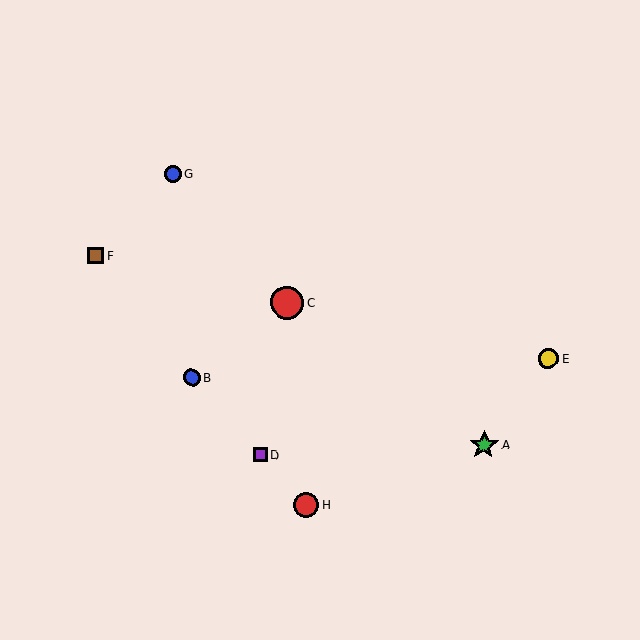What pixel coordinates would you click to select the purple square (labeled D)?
Click at (261, 455) to select the purple square D.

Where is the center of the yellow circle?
The center of the yellow circle is at (548, 358).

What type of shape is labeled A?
Shape A is a green star.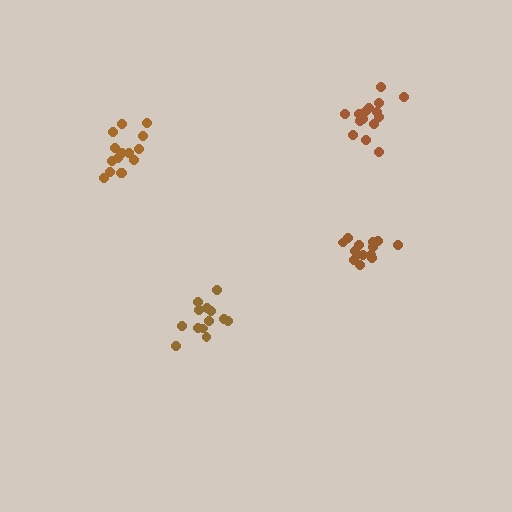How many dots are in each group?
Group 1: 13 dots, Group 2: 17 dots, Group 3: 14 dots, Group 4: 15 dots (59 total).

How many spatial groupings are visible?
There are 4 spatial groupings.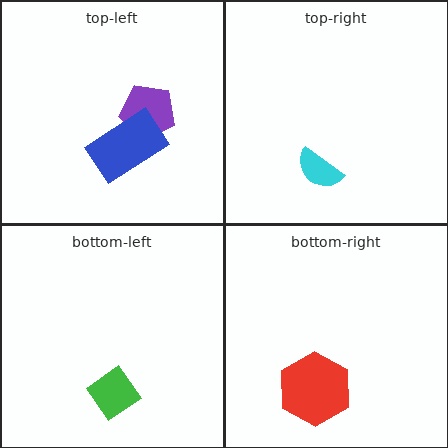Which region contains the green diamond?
The bottom-left region.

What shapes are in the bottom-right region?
The red hexagon.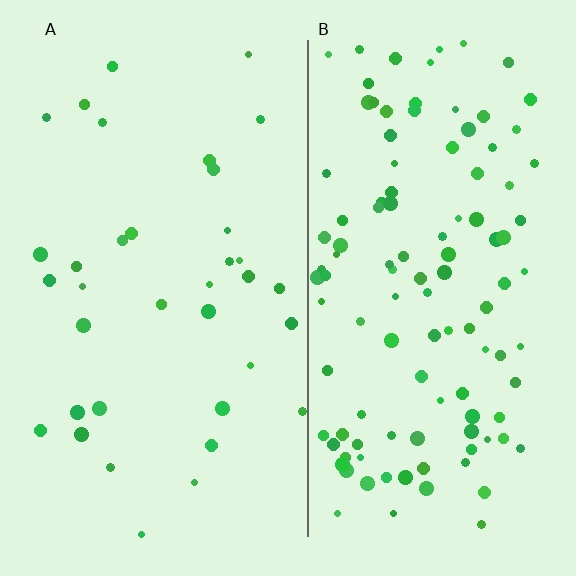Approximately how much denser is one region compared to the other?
Approximately 3.3× — region B over region A.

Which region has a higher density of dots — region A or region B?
B (the right).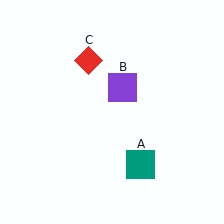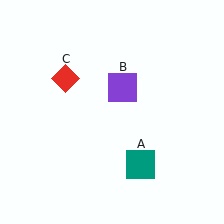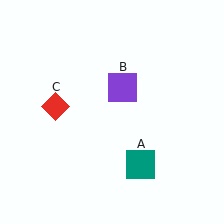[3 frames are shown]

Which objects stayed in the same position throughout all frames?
Teal square (object A) and purple square (object B) remained stationary.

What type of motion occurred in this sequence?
The red diamond (object C) rotated counterclockwise around the center of the scene.